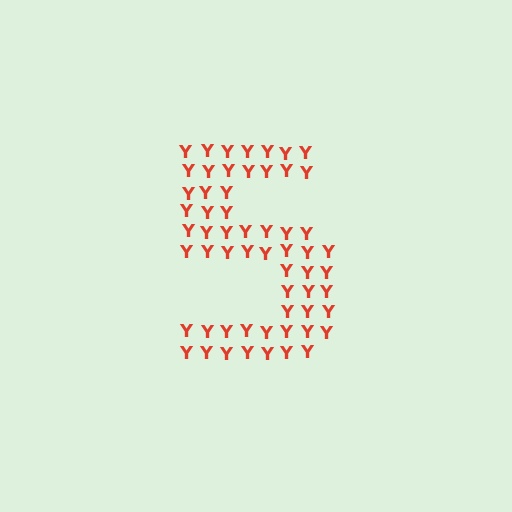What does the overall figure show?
The overall figure shows the digit 5.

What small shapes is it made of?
It is made of small letter Y's.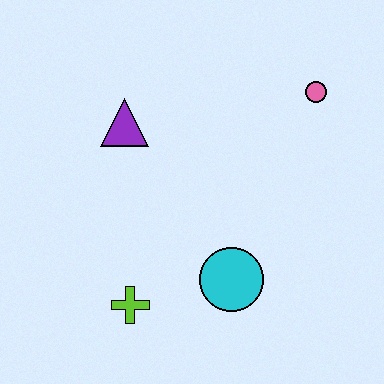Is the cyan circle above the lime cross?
Yes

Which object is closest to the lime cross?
The cyan circle is closest to the lime cross.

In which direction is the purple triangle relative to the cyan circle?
The purple triangle is above the cyan circle.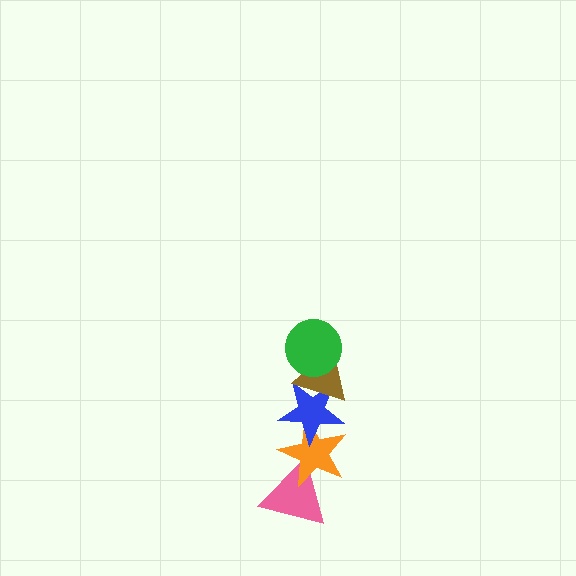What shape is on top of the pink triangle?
The orange star is on top of the pink triangle.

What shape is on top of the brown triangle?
The green circle is on top of the brown triangle.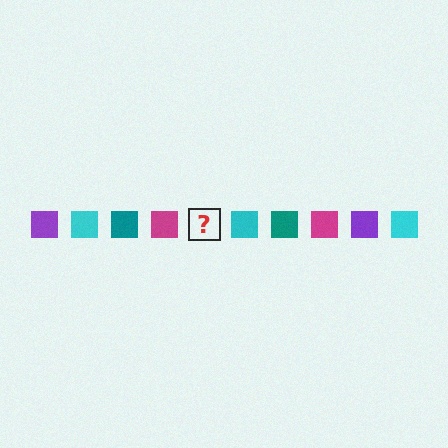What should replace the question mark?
The question mark should be replaced with a purple square.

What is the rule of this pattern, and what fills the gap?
The rule is that the pattern cycles through purple, cyan, teal, magenta squares. The gap should be filled with a purple square.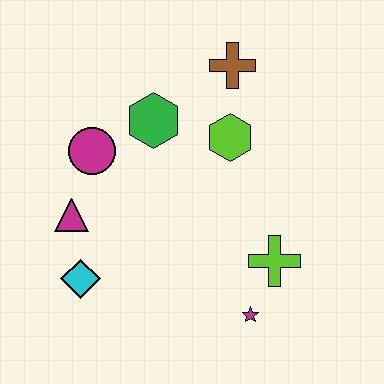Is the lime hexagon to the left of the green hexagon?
No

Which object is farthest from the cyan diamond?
The brown cross is farthest from the cyan diamond.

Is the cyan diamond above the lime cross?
No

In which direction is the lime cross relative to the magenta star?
The lime cross is above the magenta star.